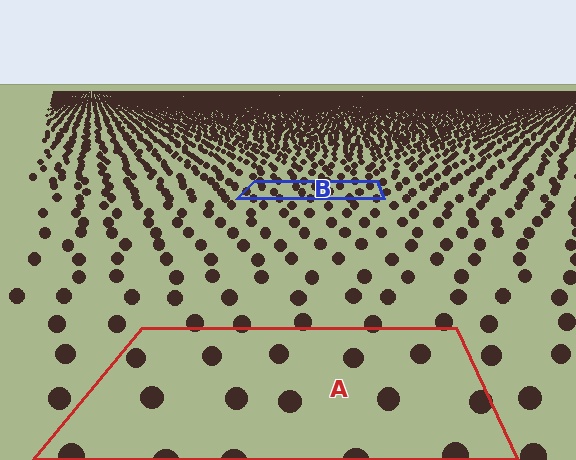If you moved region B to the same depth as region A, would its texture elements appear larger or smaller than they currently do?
They would appear larger. At a closer depth, the same texture elements are projected at a bigger on-screen size.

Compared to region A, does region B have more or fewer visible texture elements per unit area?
Region B has more texture elements per unit area — they are packed more densely because it is farther away.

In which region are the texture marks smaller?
The texture marks are smaller in region B, because it is farther away.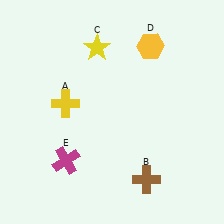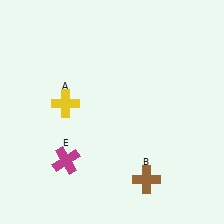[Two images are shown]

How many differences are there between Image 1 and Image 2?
There are 2 differences between the two images.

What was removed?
The yellow hexagon (D), the yellow star (C) were removed in Image 2.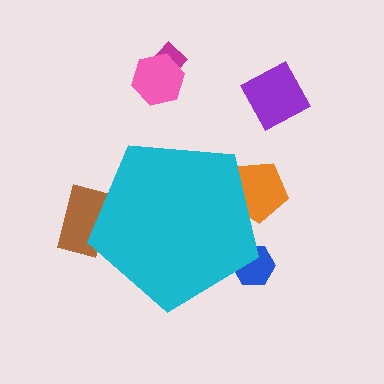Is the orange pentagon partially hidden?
Yes, the orange pentagon is partially hidden behind the cyan pentagon.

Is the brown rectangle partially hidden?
Yes, the brown rectangle is partially hidden behind the cyan pentagon.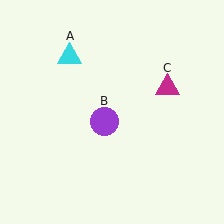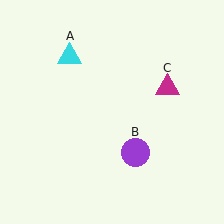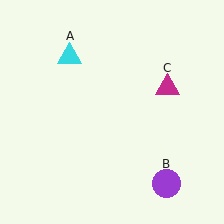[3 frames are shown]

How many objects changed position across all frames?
1 object changed position: purple circle (object B).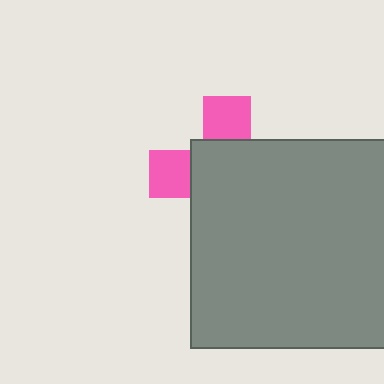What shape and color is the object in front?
The object in front is a gray rectangle.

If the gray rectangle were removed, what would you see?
You would see the complete pink cross.